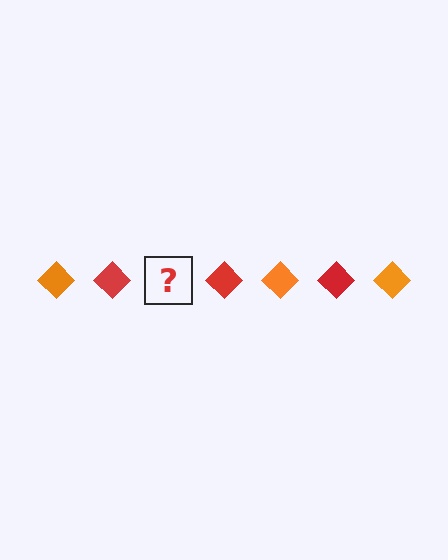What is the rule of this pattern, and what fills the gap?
The rule is that the pattern cycles through orange, red diamonds. The gap should be filled with an orange diamond.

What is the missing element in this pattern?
The missing element is an orange diamond.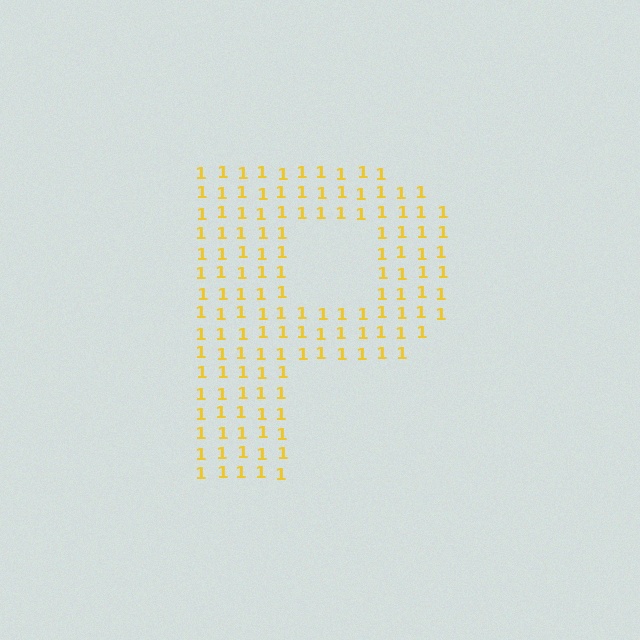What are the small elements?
The small elements are digit 1's.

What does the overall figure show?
The overall figure shows the letter P.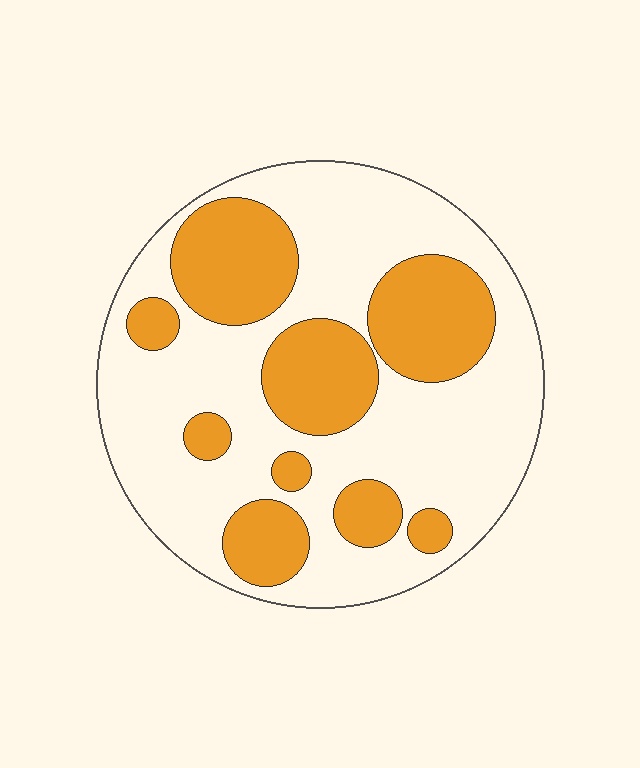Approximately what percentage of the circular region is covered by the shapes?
Approximately 35%.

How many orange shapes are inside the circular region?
9.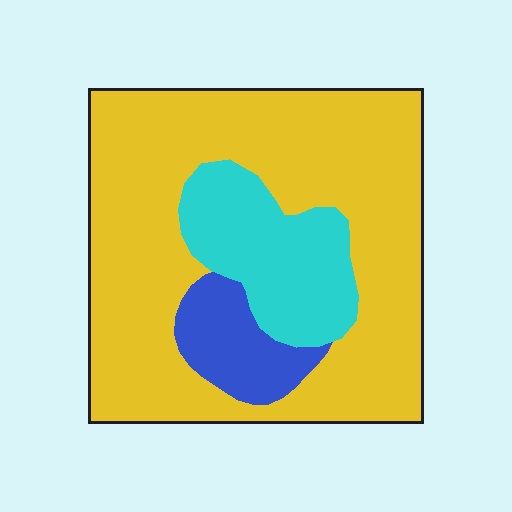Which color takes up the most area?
Yellow, at roughly 70%.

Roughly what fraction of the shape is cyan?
Cyan takes up about one fifth (1/5) of the shape.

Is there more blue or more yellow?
Yellow.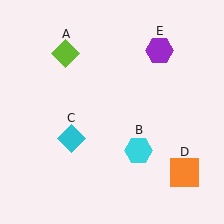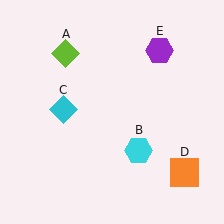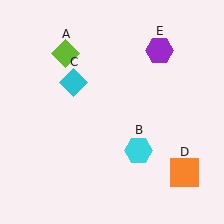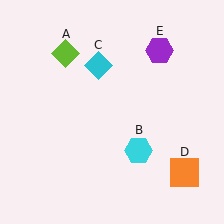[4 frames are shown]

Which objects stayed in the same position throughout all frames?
Lime diamond (object A) and cyan hexagon (object B) and orange square (object D) and purple hexagon (object E) remained stationary.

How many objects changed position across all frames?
1 object changed position: cyan diamond (object C).